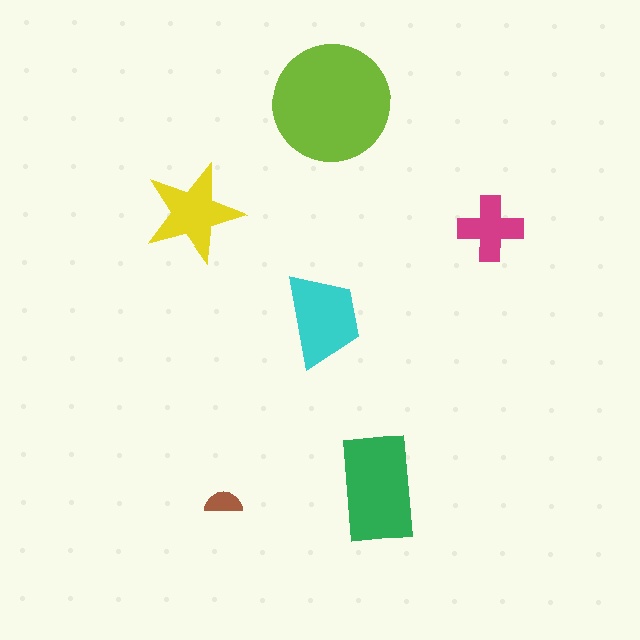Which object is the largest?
The lime circle.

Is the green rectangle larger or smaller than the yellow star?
Larger.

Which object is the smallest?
The brown semicircle.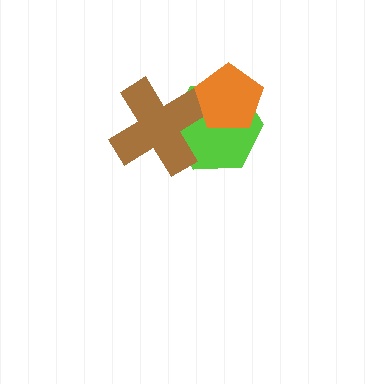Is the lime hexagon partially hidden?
Yes, it is partially covered by another shape.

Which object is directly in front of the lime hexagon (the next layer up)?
The brown cross is directly in front of the lime hexagon.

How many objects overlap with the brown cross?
2 objects overlap with the brown cross.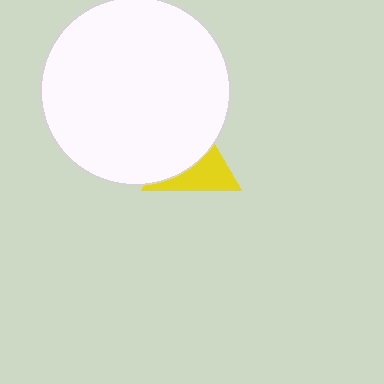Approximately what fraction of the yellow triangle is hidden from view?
Roughly 54% of the yellow triangle is hidden behind the white circle.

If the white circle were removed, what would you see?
You would see the complete yellow triangle.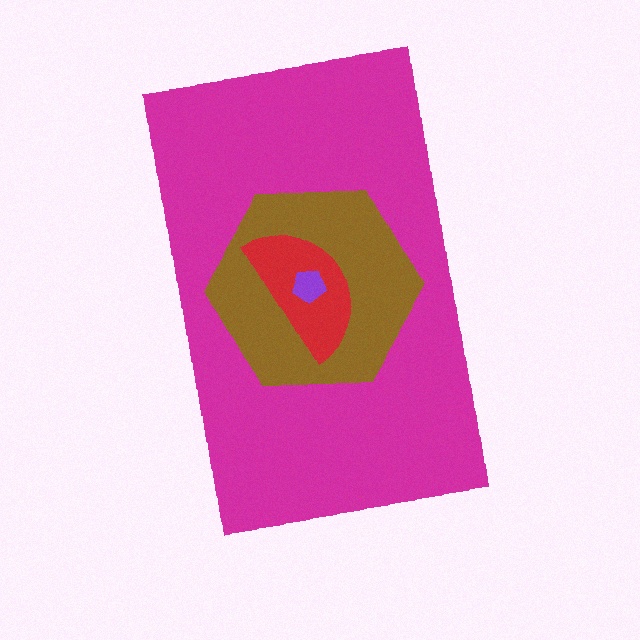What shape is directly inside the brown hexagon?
The red semicircle.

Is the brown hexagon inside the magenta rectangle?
Yes.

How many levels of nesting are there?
4.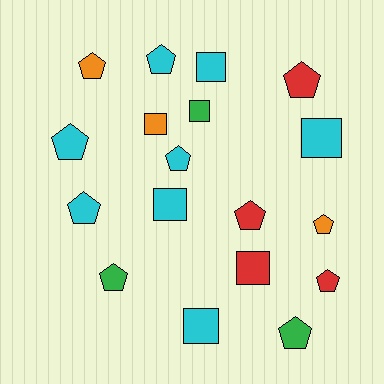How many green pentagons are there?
There are 2 green pentagons.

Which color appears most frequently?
Cyan, with 8 objects.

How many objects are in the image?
There are 18 objects.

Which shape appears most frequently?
Pentagon, with 11 objects.